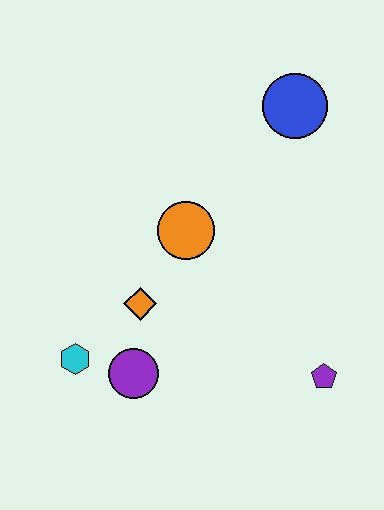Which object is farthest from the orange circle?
The purple pentagon is farthest from the orange circle.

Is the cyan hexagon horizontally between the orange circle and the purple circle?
No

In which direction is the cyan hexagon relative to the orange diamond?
The cyan hexagon is to the left of the orange diamond.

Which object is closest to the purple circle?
The cyan hexagon is closest to the purple circle.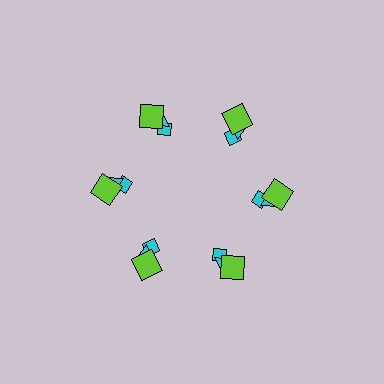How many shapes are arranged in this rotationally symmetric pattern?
There are 18 shapes, arranged in 6 groups of 3.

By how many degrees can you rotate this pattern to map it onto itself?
The pattern maps onto itself every 60 degrees of rotation.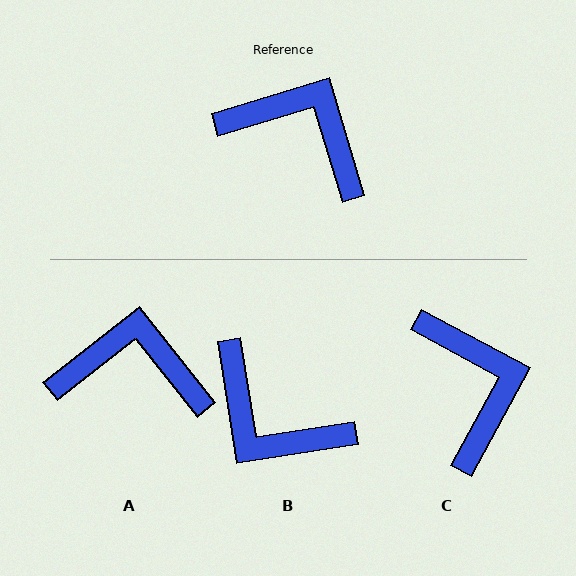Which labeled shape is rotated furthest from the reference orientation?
B, about 172 degrees away.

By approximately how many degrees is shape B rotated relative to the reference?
Approximately 172 degrees counter-clockwise.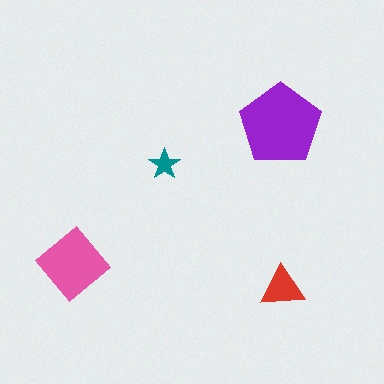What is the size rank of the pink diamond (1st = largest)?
2nd.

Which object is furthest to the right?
The red triangle is rightmost.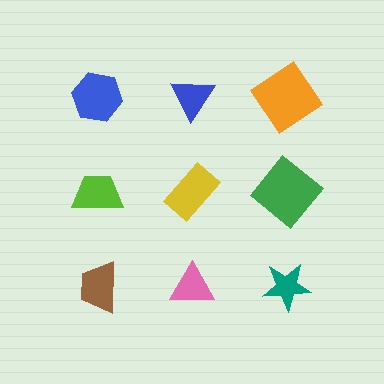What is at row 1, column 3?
An orange diamond.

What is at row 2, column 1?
A lime trapezoid.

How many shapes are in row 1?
3 shapes.